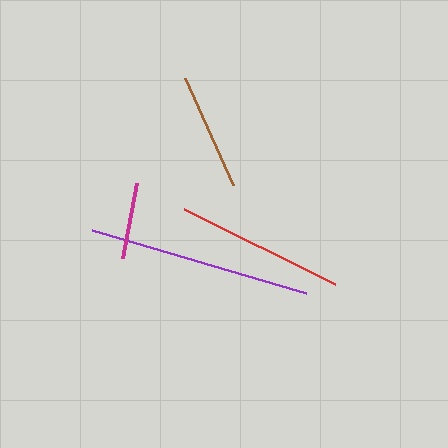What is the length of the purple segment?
The purple segment is approximately 223 pixels long.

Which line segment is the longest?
The purple line is the longest at approximately 223 pixels.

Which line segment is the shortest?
The magenta line is the shortest at approximately 76 pixels.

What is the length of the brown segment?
The brown segment is approximately 117 pixels long.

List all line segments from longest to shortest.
From longest to shortest: purple, red, brown, magenta.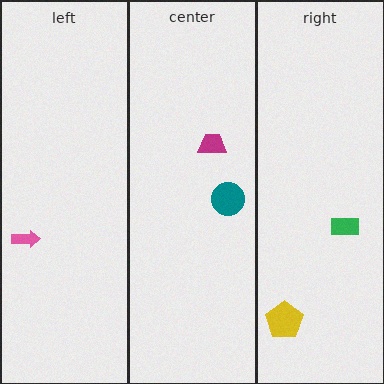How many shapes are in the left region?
1.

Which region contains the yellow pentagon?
The right region.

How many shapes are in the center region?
2.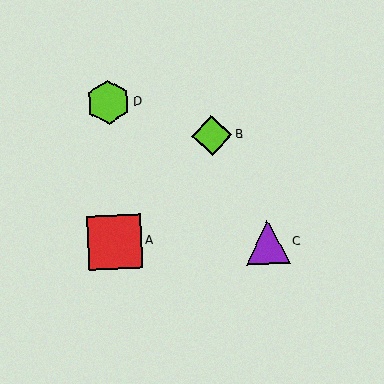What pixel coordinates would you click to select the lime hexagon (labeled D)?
Click at (108, 102) to select the lime hexagon D.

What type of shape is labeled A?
Shape A is a red square.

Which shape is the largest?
The red square (labeled A) is the largest.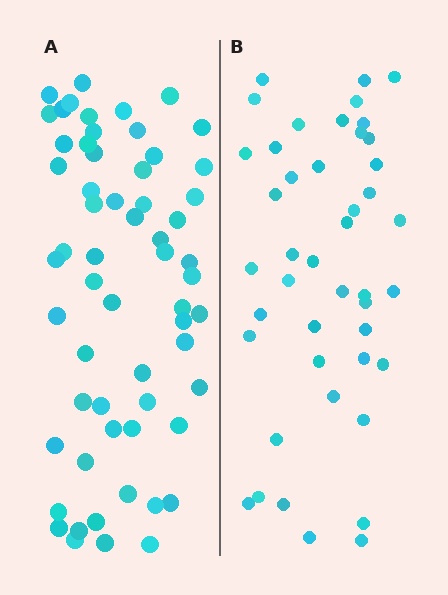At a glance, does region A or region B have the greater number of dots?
Region A (the left region) has more dots.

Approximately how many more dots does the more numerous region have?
Region A has approximately 15 more dots than region B.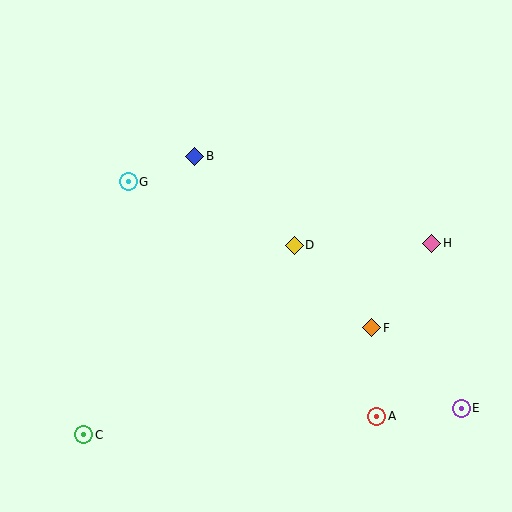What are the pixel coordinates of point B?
Point B is at (195, 156).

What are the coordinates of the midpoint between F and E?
The midpoint between F and E is at (416, 368).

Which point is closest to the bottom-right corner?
Point E is closest to the bottom-right corner.